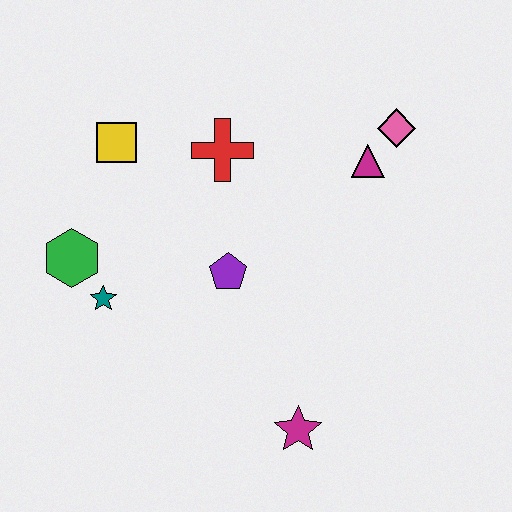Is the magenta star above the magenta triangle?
No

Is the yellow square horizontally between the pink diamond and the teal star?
Yes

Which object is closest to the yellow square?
The red cross is closest to the yellow square.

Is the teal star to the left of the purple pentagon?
Yes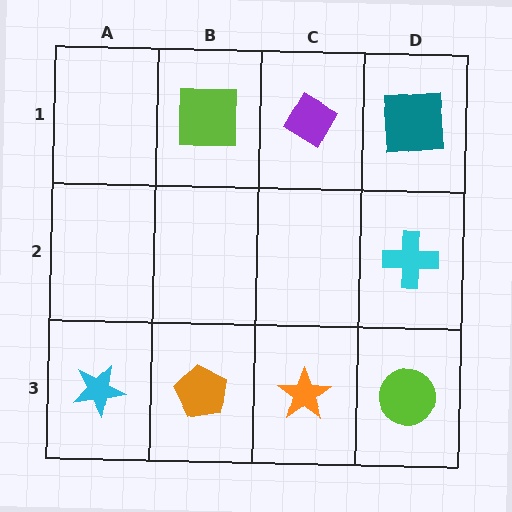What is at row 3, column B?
An orange pentagon.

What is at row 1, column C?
A purple diamond.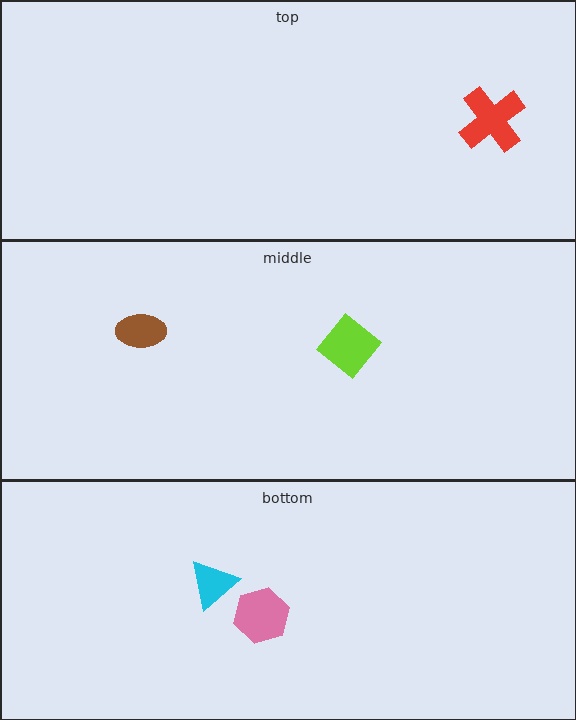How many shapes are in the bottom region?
2.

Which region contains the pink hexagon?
The bottom region.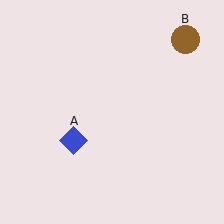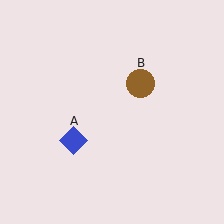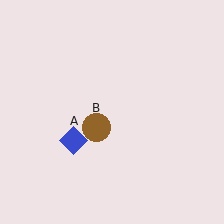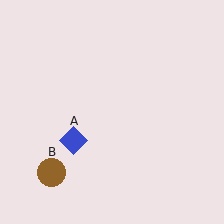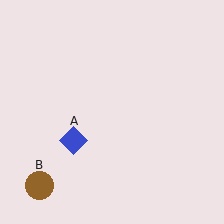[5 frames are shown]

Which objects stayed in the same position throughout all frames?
Blue diamond (object A) remained stationary.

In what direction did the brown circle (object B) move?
The brown circle (object B) moved down and to the left.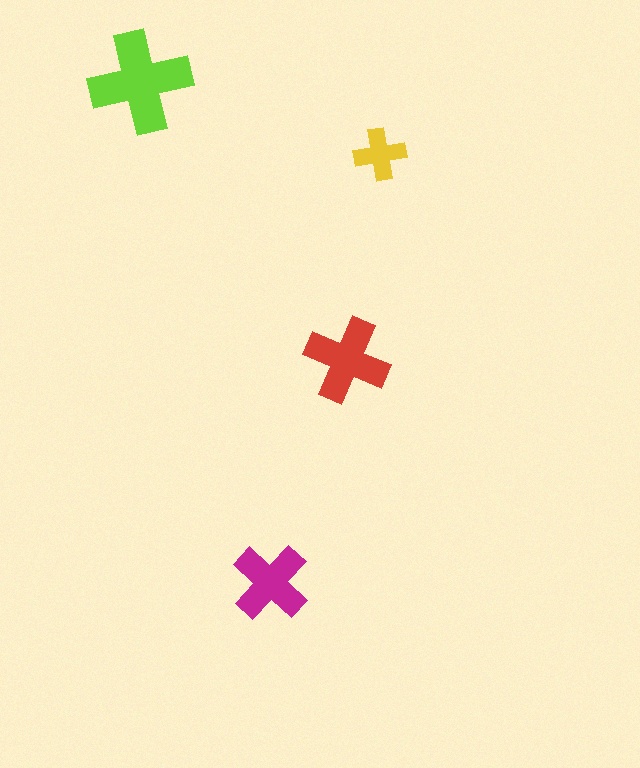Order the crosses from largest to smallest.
the lime one, the red one, the magenta one, the yellow one.